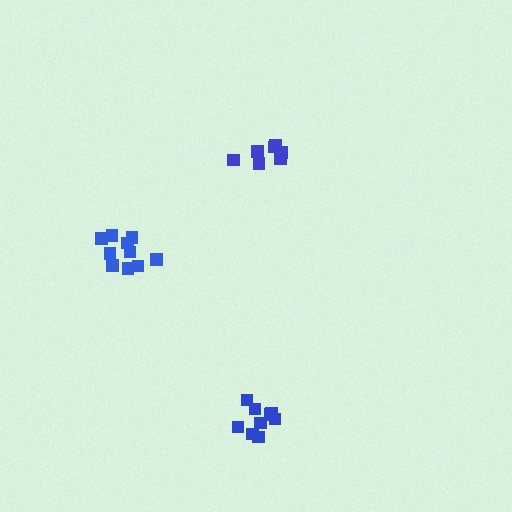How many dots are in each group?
Group 1: 10 dots, Group 2: 8 dots, Group 3: 9 dots (27 total).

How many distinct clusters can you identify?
There are 3 distinct clusters.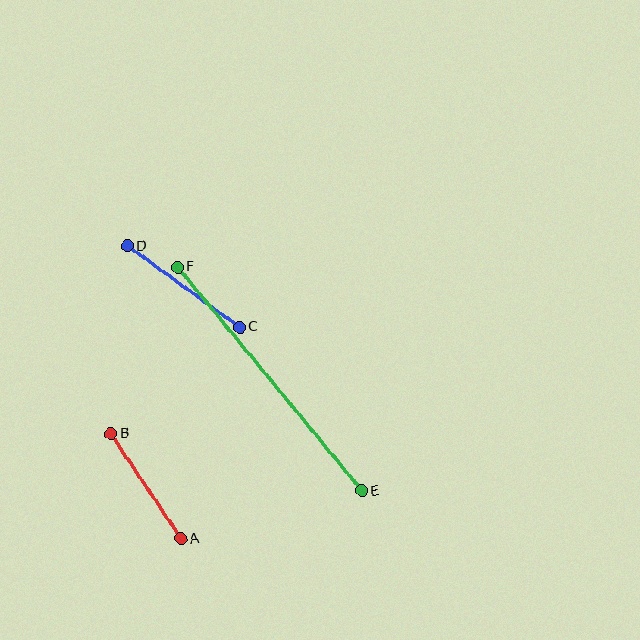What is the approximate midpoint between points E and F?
The midpoint is at approximately (270, 379) pixels.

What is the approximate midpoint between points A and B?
The midpoint is at approximately (146, 486) pixels.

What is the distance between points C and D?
The distance is approximately 138 pixels.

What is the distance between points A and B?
The distance is approximately 127 pixels.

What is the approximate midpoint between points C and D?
The midpoint is at approximately (183, 287) pixels.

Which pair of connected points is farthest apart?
Points E and F are farthest apart.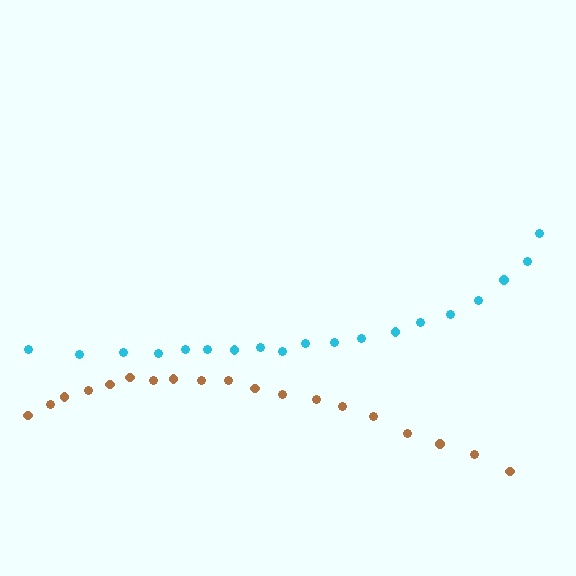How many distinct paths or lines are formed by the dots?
There are 2 distinct paths.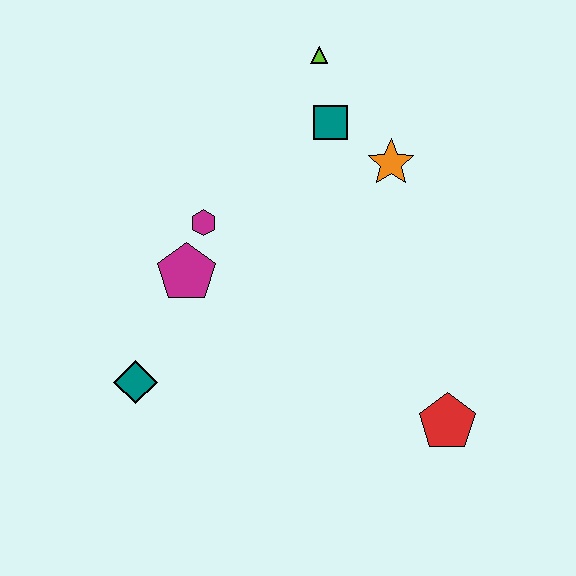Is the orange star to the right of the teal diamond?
Yes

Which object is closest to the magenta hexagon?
The magenta pentagon is closest to the magenta hexagon.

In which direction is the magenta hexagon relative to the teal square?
The magenta hexagon is to the left of the teal square.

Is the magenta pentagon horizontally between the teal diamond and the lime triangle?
Yes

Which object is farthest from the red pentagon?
The lime triangle is farthest from the red pentagon.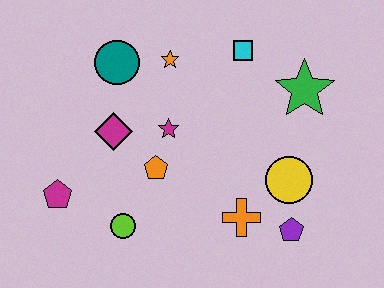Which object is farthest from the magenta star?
The purple pentagon is farthest from the magenta star.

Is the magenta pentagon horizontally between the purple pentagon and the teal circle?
No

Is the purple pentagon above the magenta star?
No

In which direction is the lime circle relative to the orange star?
The lime circle is below the orange star.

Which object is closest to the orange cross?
The purple pentagon is closest to the orange cross.